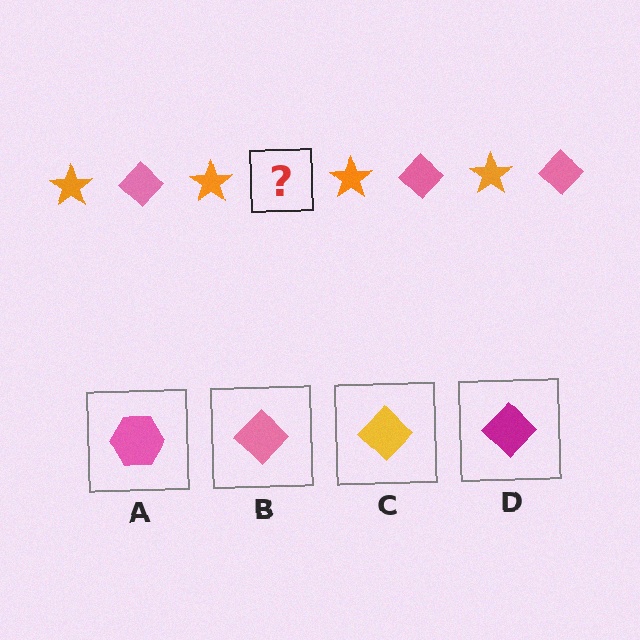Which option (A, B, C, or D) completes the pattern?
B.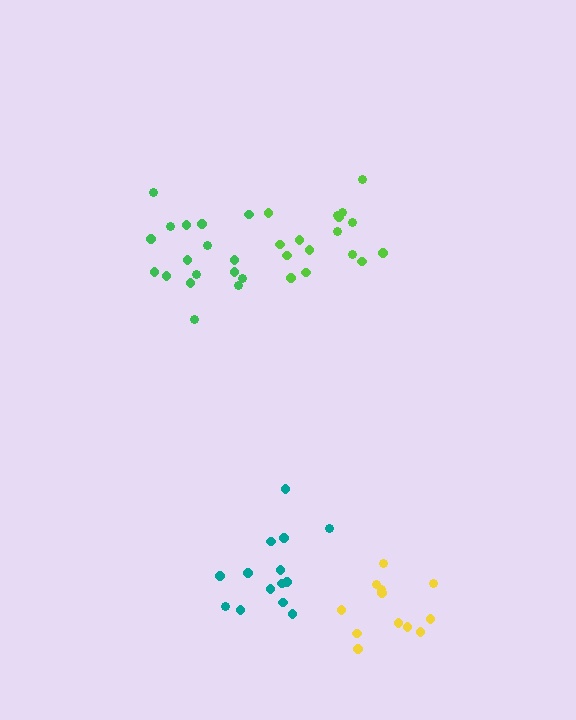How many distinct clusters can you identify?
There are 4 distinct clusters.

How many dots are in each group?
Group 1: 16 dots, Group 2: 14 dots, Group 3: 17 dots, Group 4: 12 dots (59 total).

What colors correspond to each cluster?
The clusters are colored: lime, teal, green, yellow.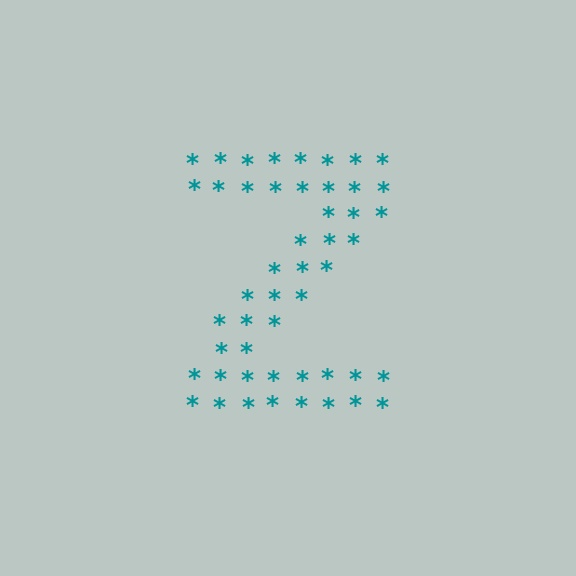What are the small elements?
The small elements are asterisks.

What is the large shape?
The large shape is the letter Z.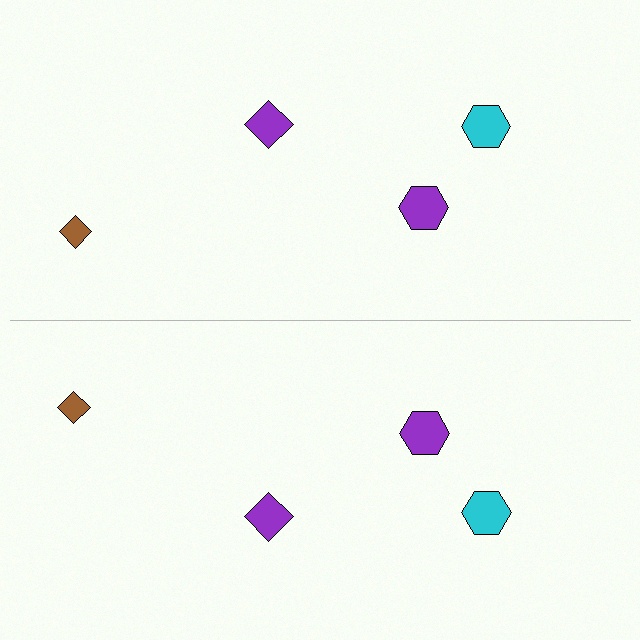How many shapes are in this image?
There are 8 shapes in this image.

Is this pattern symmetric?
Yes, this pattern has bilateral (reflection) symmetry.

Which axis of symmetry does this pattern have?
The pattern has a horizontal axis of symmetry running through the center of the image.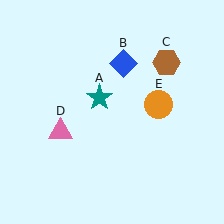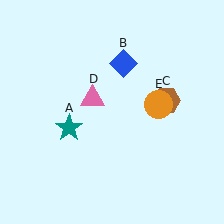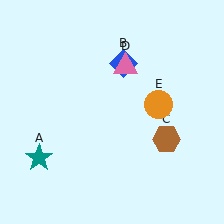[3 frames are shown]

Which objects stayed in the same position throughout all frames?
Blue diamond (object B) and orange circle (object E) remained stationary.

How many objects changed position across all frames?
3 objects changed position: teal star (object A), brown hexagon (object C), pink triangle (object D).